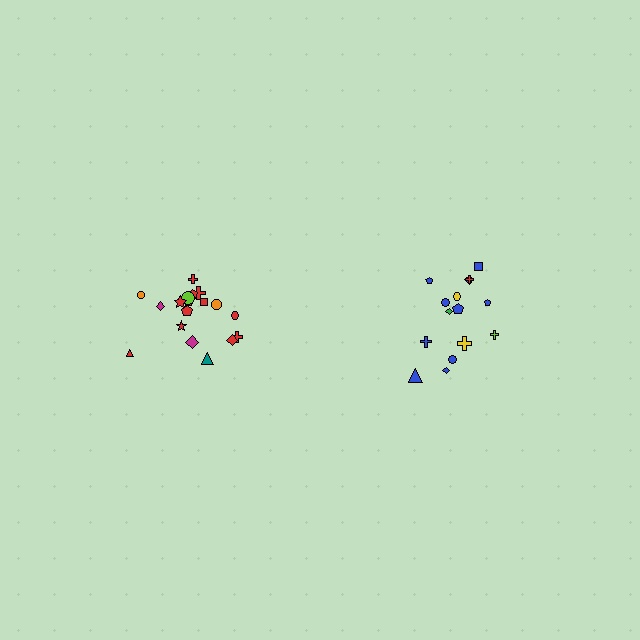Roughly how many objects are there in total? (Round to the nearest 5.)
Roughly 35 objects in total.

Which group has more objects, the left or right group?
The left group.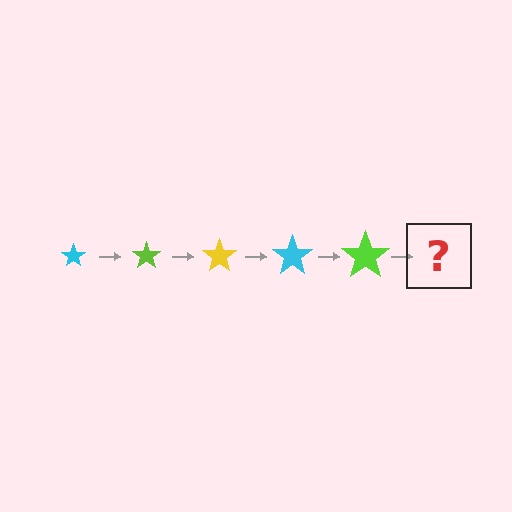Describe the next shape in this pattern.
It should be a yellow star, larger than the previous one.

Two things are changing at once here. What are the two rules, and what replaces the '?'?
The two rules are that the star grows larger each step and the color cycles through cyan, lime, and yellow. The '?' should be a yellow star, larger than the previous one.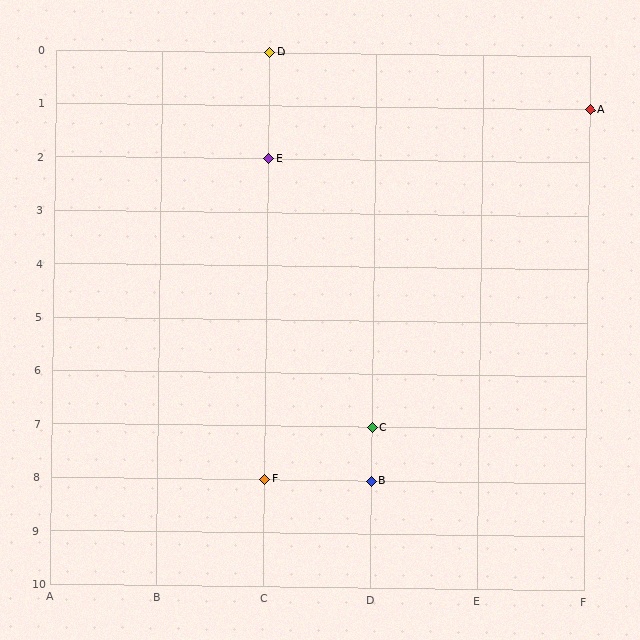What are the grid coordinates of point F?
Point F is at grid coordinates (C, 8).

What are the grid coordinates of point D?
Point D is at grid coordinates (C, 0).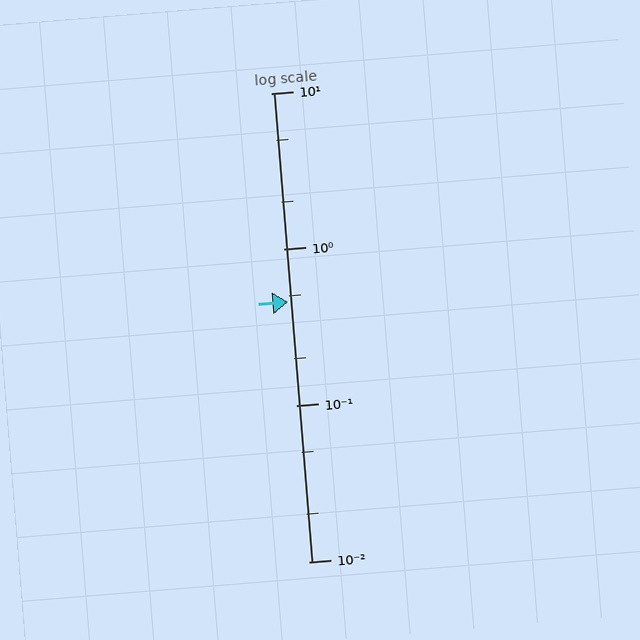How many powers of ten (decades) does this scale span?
The scale spans 3 decades, from 0.01 to 10.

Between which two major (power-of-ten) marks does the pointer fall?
The pointer is between 0.1 and 1.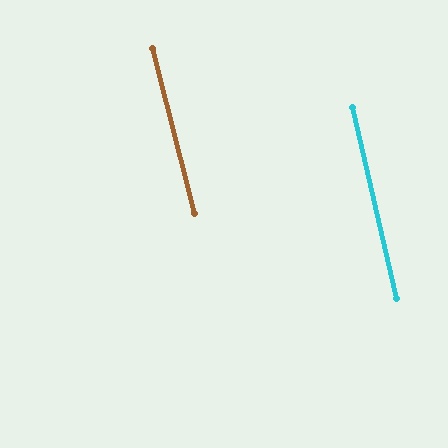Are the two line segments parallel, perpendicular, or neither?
Parallel — their directions differ by only 1.3°.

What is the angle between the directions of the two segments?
Approximately 1 degree.